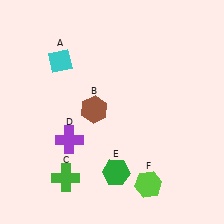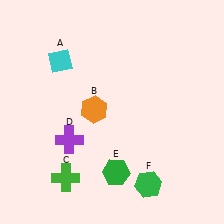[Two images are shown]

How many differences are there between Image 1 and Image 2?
There are 2 differences between the two images.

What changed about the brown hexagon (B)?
In Image 1, B is brown. In Image 2, it changed to orange.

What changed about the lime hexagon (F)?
In Image 1, F is lime. In Image 2, it changed to green.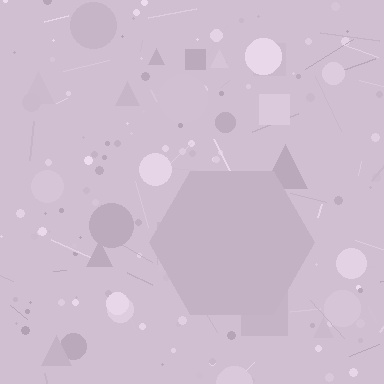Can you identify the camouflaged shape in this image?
The camouflaged shape is a hexagon.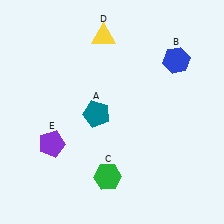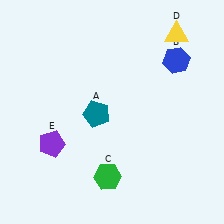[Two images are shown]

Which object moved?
The yellow triangle (D) moved right.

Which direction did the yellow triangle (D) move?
The yellow triangle (D) moved right.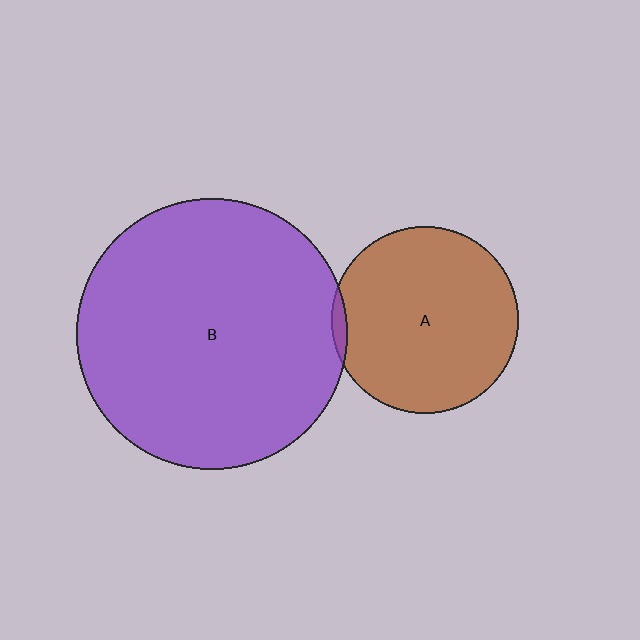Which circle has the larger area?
Circle B (purple).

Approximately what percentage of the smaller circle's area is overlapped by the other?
Approximately 5%.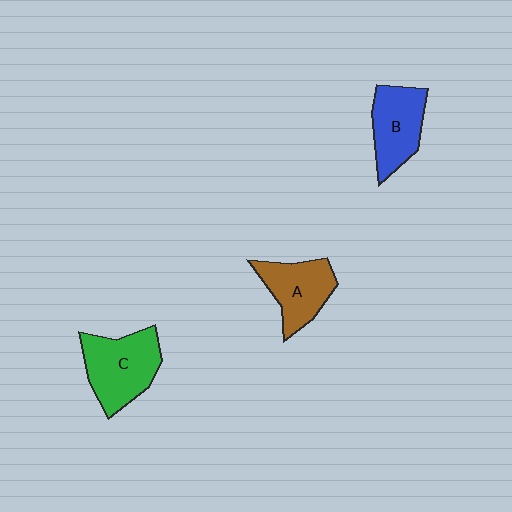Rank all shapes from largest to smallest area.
From largest to smallest: C (green), B (blue), A (brown).